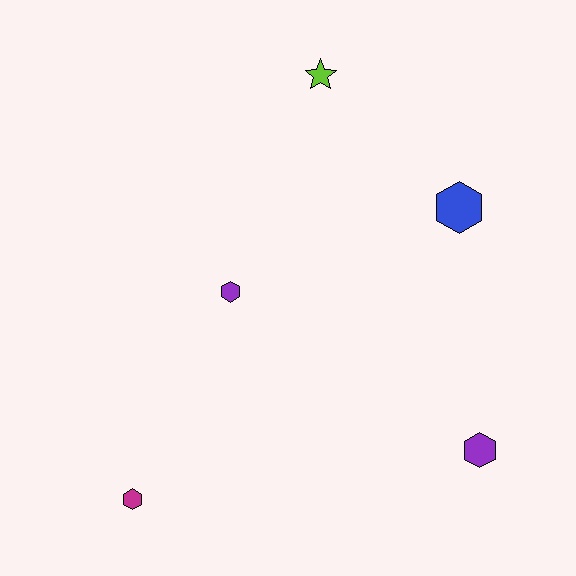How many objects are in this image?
There are 5 objects.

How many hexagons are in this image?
There are 4 hexagons.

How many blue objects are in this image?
There is 1 blue object.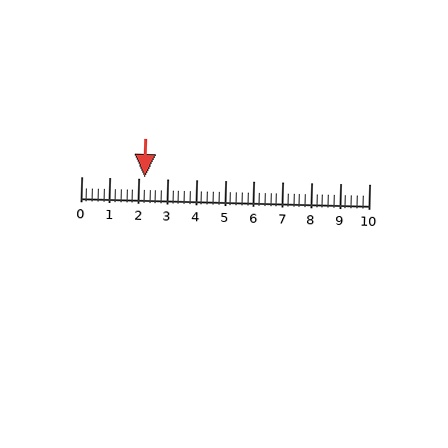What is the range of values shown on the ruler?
The ruler shows values from 0 to 10.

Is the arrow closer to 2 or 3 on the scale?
The arrow is closer to 2.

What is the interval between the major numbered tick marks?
The major tick marks are spaced 1 units apart.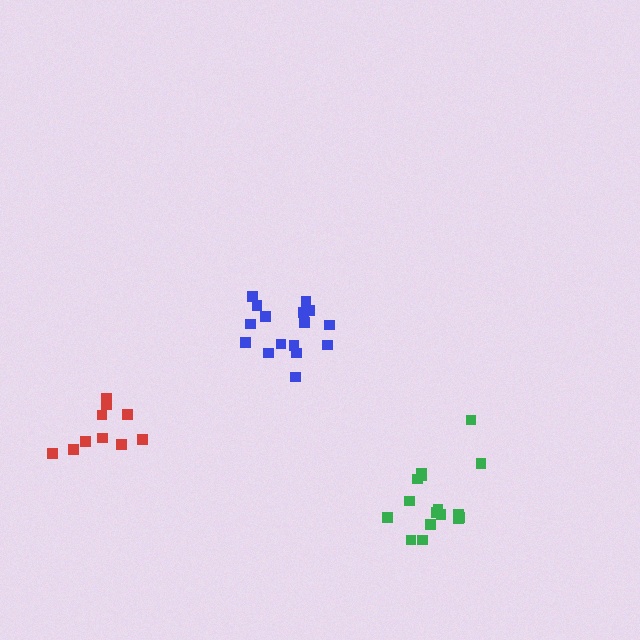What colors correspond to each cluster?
The clusters are colored: red, green, blue.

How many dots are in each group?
Group 1: 10 dots, Group 2: 16 dots, Group 3: 16 dots (42 total).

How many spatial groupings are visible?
There are 3 spatial groupings.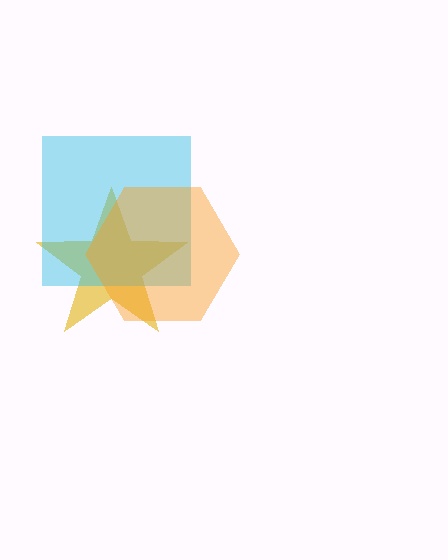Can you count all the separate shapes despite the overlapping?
Yes, there are 3 separate shapes.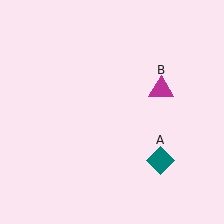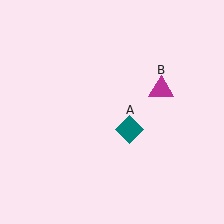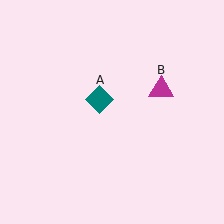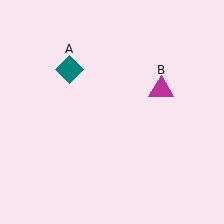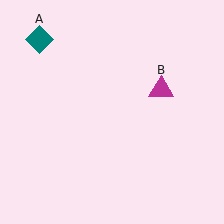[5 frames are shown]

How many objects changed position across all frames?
1 object changed position: teal diamond (object A).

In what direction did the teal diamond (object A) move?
The teal diamond (object A) moved up and to the left.